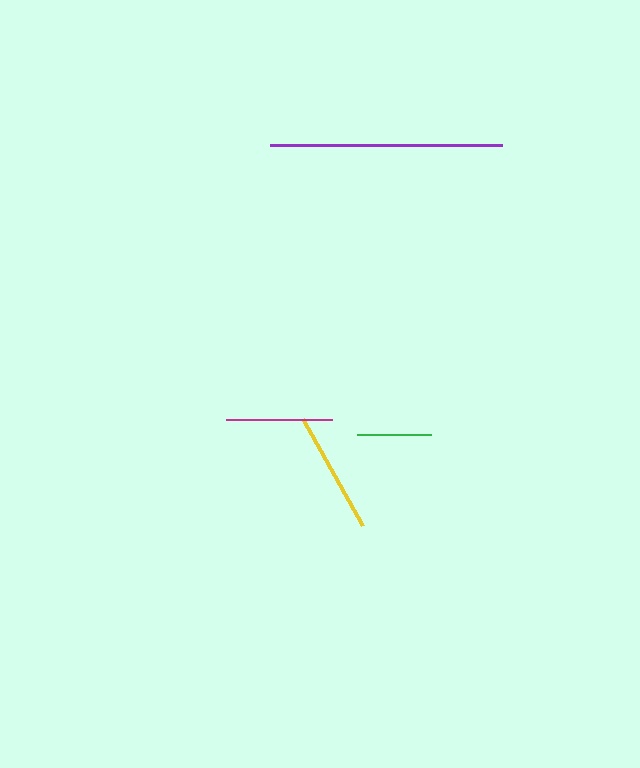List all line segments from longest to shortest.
From longest to shortest: purple, yellow, magenta, green.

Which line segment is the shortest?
The green line is the shortest at approximately 74 pixels.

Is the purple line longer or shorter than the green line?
The purple line is longer than the green line.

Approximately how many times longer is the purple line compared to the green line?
The purple line is approximately 3.1 times the length of the green line.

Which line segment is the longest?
The purple line is the longest at approximately 232 pixels.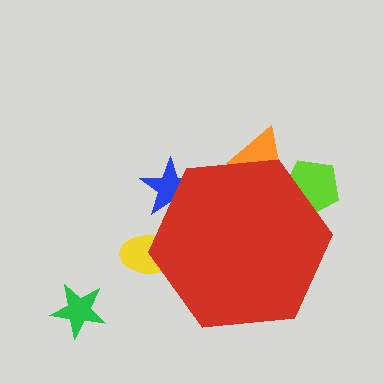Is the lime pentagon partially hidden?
Yes, the lime pentagon is partially hidden behind the red hexagon.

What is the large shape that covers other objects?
A red hexagon.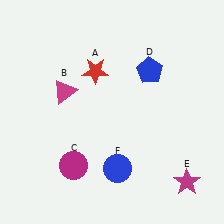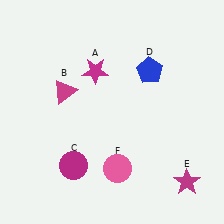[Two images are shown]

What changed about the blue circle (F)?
In Image 1, F is blue. In Image 2, it changed to pink.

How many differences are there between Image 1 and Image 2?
There are 2 differences between the two images.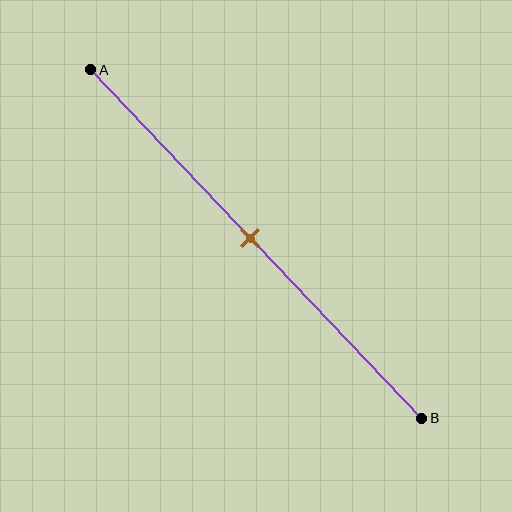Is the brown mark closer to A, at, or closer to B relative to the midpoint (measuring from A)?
The brown mark is approximately at the midpoint of segment AB.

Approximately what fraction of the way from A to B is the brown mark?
The brown mark is approximately 50% of the way from A to B.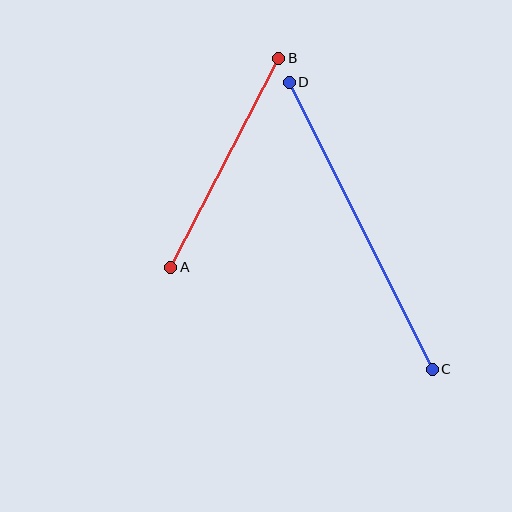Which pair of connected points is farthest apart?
Points C and D are farthest apart.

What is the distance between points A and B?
The distance is approximately 235 pixels.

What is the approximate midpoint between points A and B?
The midpoint is at approximately (225, 163) pixels.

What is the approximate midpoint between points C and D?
The midpoint is at approximately (361, 226) pixels.